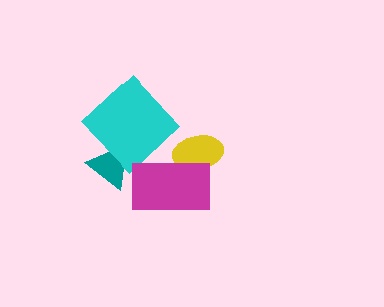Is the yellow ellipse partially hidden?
Yes, it is partially covered by another shape.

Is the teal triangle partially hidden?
Yes, it is partially covered by another shape.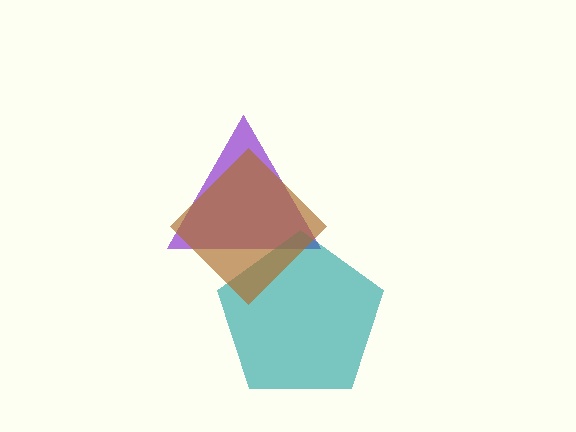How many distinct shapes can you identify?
There are 3 distinct shapes: a purple triangle, a teal pentagon, a brown diamond.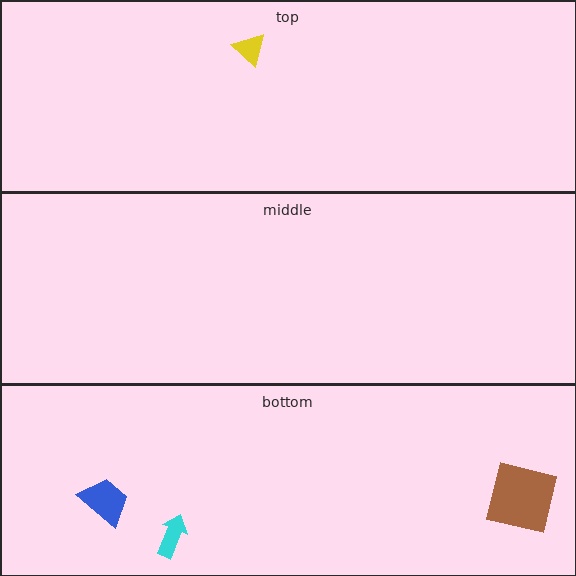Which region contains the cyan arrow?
The bottom region.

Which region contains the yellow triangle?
The top region.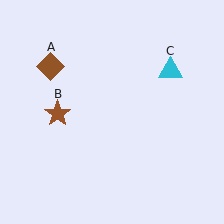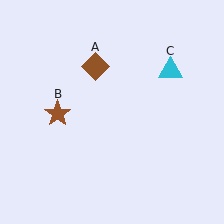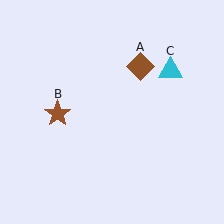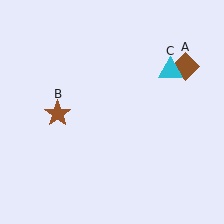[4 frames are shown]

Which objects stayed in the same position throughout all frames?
Brown star (object B) and cyan triangle (object C) remained stationary.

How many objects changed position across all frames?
1 object changed position: brown diamond (object A).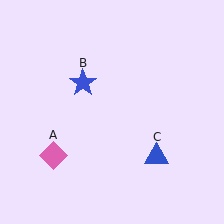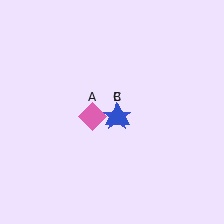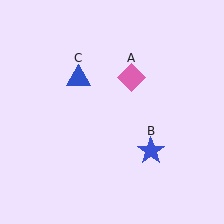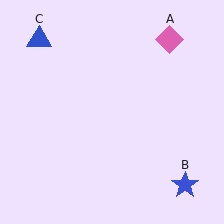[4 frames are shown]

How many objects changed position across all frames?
3 objects changed position: pink diamond (object A), blue star (object B), blue triangle (object C).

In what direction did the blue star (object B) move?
The blue star (object B) moved down and to the right.